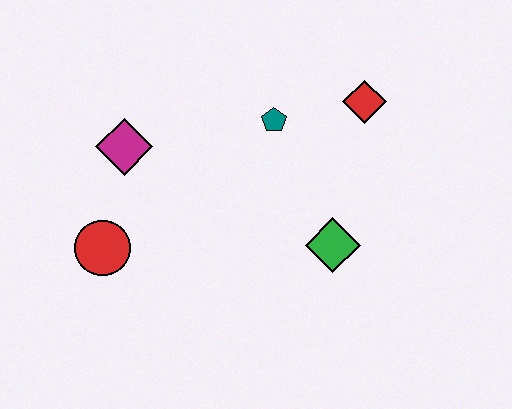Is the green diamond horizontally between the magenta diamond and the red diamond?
Yes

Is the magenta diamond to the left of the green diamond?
Yes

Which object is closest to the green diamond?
The teal pentagon is closest to the green diamond.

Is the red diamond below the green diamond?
No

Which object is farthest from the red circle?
The red diamond is farthest from the red circle.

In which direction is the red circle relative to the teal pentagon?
The red circle is to the left of the teal pentagon.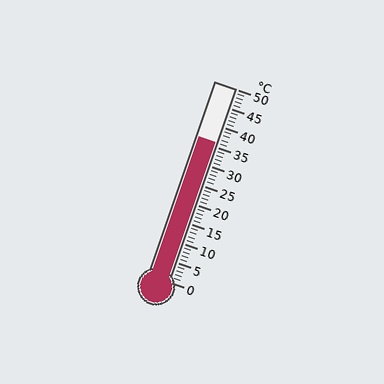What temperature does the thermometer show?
The thermometer shows approximately 36°C.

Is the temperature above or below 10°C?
The temperature is above 10°C.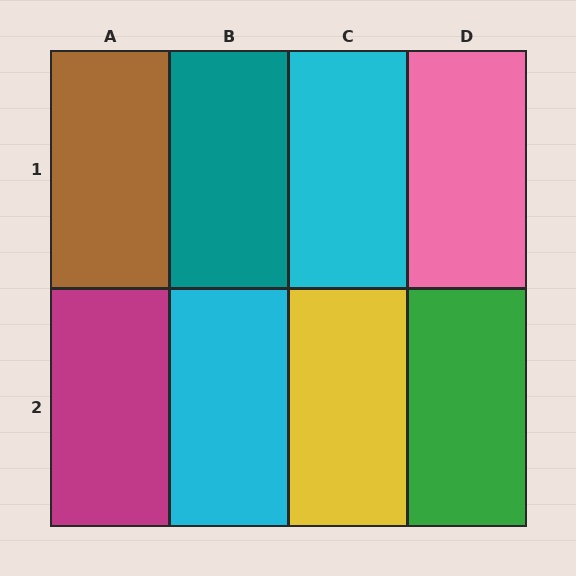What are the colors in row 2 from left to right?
Magenta, cyan, yellow, green.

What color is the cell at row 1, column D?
Pink.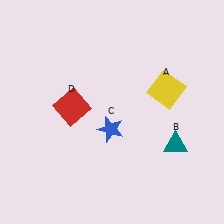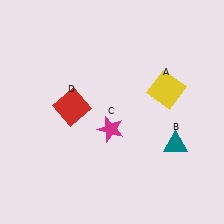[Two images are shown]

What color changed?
The star (C) changed from blue in Image 1 to magenta in Image 2.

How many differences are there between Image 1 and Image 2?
There is 1 difference between the two images.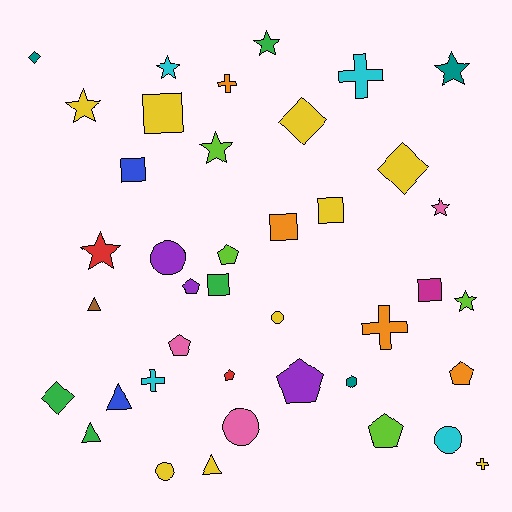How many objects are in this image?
There are 40 objects.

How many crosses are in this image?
There are 5 crosses.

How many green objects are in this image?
There are 4 green objects.